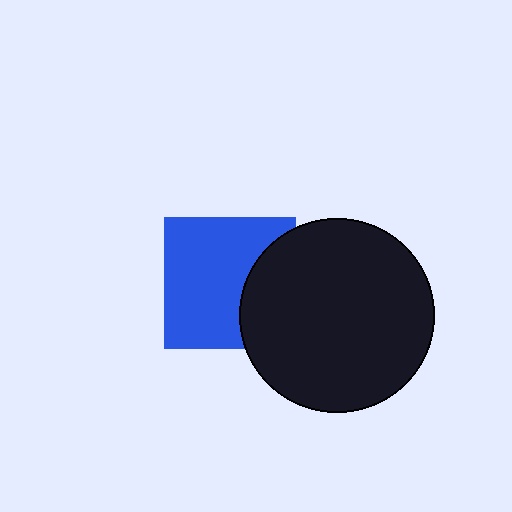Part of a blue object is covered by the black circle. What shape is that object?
It is a square.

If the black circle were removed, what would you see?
You would see the complete blue square.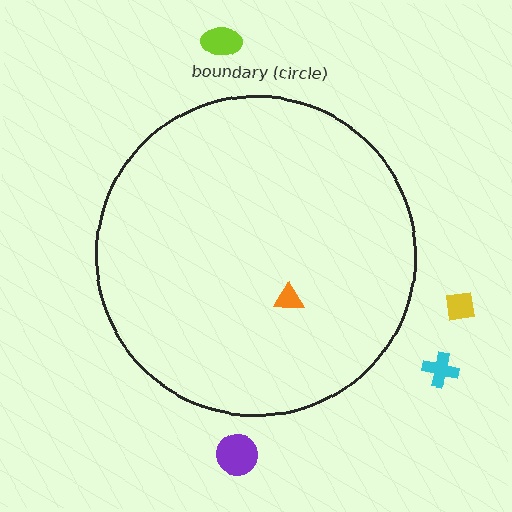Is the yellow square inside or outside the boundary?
Outside.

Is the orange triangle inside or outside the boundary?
Inside.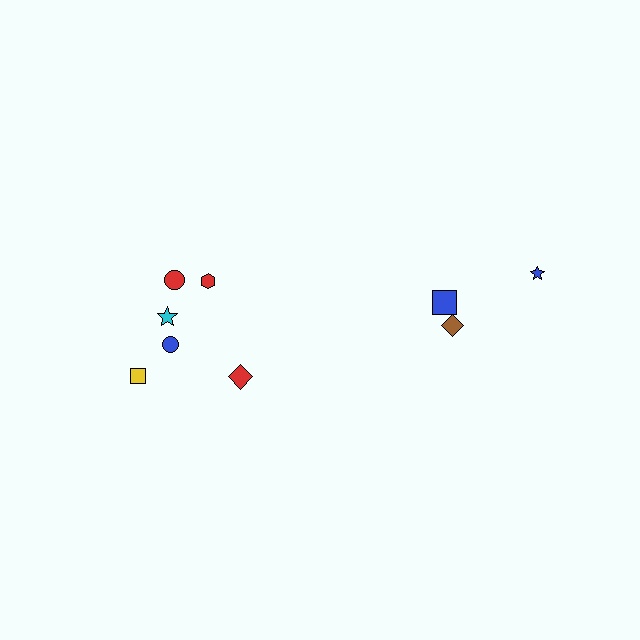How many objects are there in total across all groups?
There are 9 objects.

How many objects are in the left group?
There are 6 objects.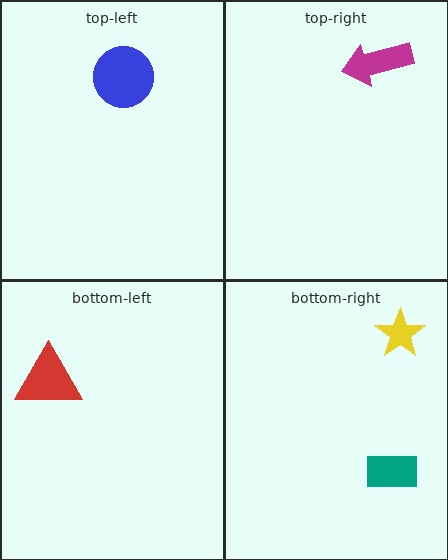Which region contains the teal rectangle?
The bottom-right region.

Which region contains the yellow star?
The bottom-right region.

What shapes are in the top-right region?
The magenta arrow.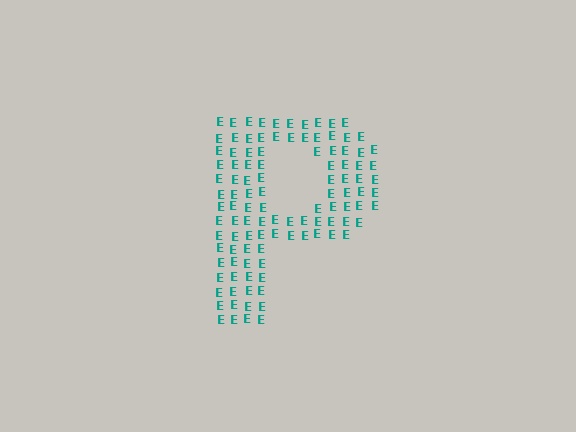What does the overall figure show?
The overall figure shows the letter P.